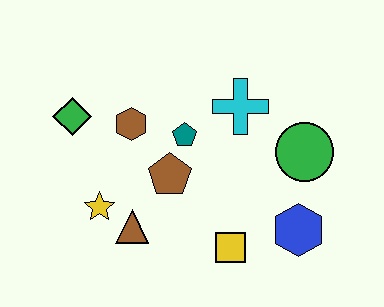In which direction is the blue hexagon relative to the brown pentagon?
The blue hexagon is to the right of the brown pentagon.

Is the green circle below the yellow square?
No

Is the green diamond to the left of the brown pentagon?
Yes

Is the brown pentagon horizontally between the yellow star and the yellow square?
Yes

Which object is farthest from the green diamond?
The blue hexagon is farthest from the green diamond.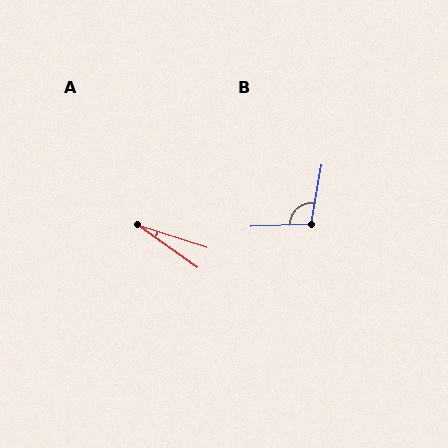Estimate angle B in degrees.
Approximately 103 degrees.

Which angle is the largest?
B, at approximately 103 degrees.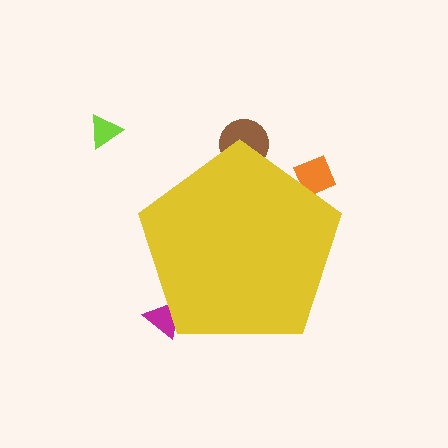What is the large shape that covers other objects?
A yellow pentagon.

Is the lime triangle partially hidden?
No, the lime triangle is fully visible.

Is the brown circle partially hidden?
Yes, the brown circle is partially hidden behind the yellow pentagon.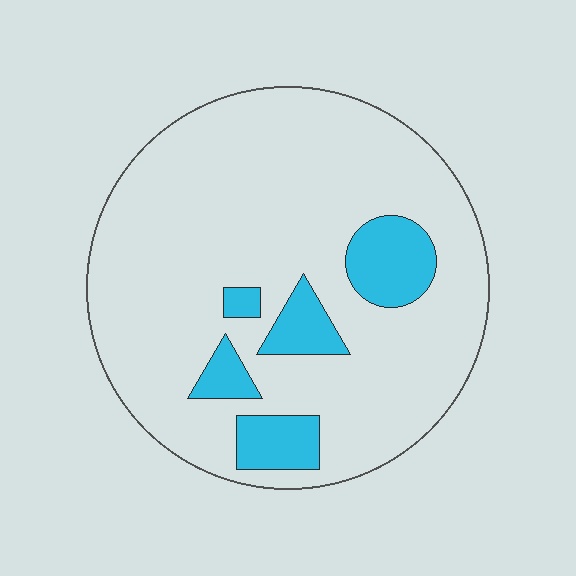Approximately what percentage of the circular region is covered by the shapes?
Approximately 15%.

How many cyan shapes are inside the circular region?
5.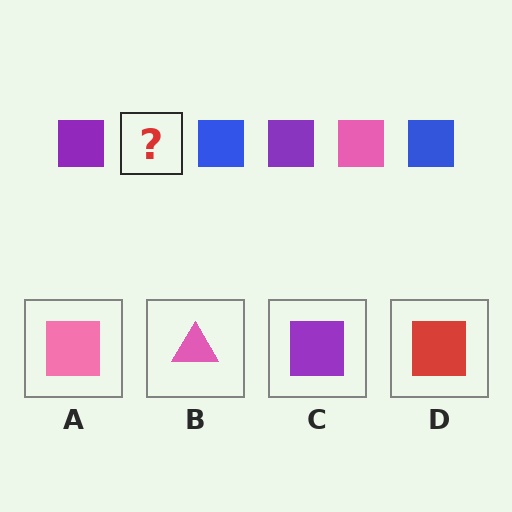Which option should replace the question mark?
Option A.